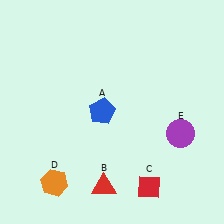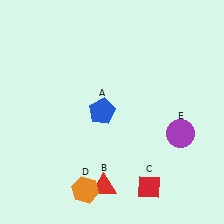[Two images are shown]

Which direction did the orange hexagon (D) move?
The orange hexagon (D) moved right.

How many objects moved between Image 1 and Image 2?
1 object moved between the two images.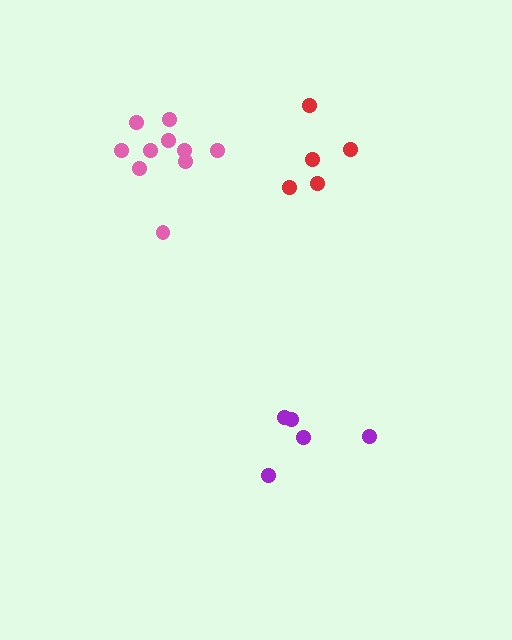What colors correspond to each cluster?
The clusters are colored: red, purple, pink.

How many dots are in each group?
Group 1: 5 dots, Group 2: 5 dots, Group 3: 10 dots (20 total).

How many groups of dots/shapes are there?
There are 3 groups.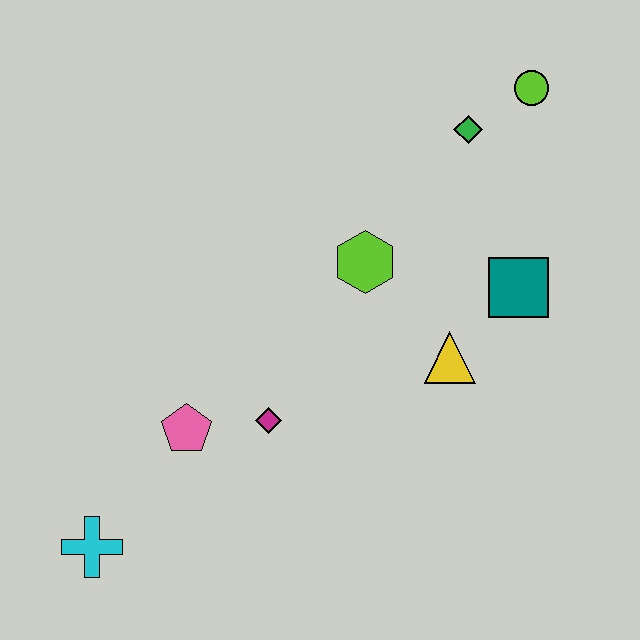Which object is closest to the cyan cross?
The pink pentagon is closest to the cyan cross.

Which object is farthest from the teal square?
The cyan cross is farthest from the teal square.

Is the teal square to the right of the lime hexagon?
Yes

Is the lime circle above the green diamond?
Yes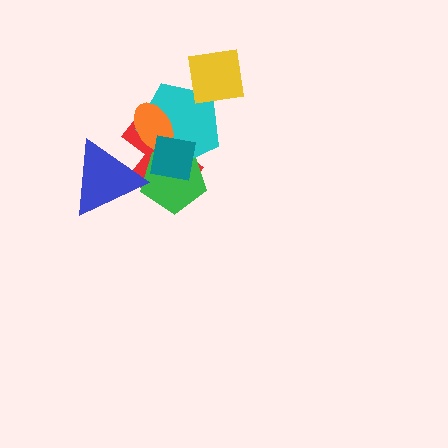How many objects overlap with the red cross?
5 objects overlap with the red cross.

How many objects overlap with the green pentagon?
4 objects overlap with the green pentagon.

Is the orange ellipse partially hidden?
Yes, it is partially covered by another shape.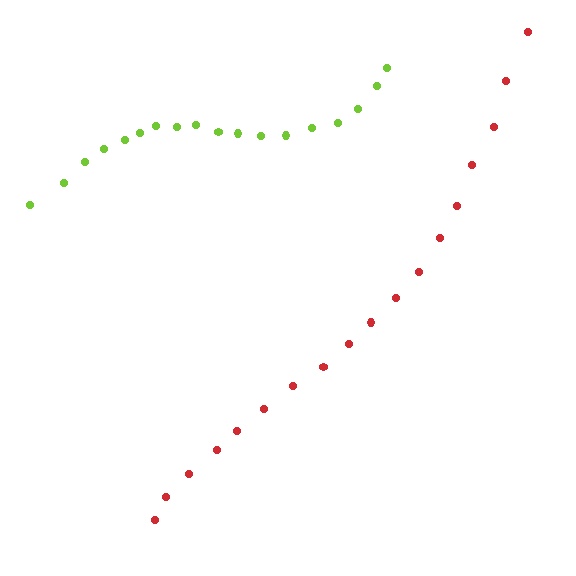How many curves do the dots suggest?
There are 2 distinct paths.